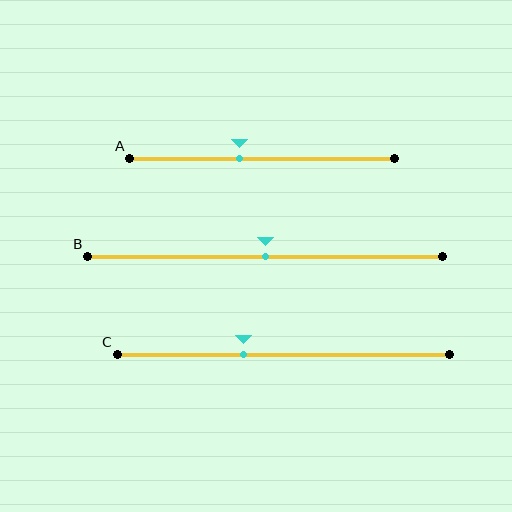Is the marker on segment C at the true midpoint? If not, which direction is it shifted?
No, the marker on segment C is shifted to the left by about 12% of the segment length.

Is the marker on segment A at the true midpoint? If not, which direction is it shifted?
No, the marker on segment A is shifted to the left by about 9% of the segment length.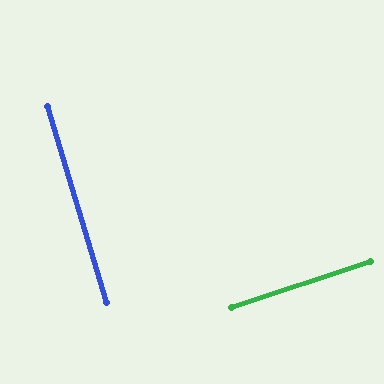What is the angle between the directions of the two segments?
Approximately 89 degrees.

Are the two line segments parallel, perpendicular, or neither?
Perpendicular — they meet at approximately 89°.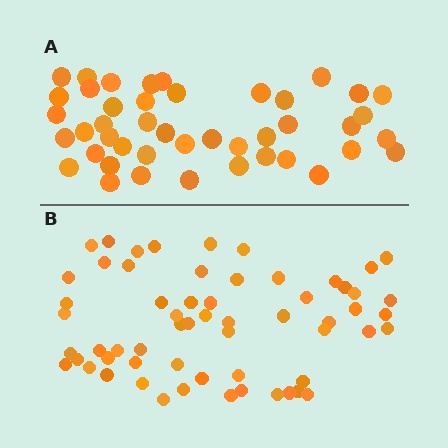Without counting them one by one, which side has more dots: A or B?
Region B (the bottom region) has more dots.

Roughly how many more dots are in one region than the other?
Region B has approximately 15 more dots than region A.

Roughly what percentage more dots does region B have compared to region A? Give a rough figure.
About 35% more.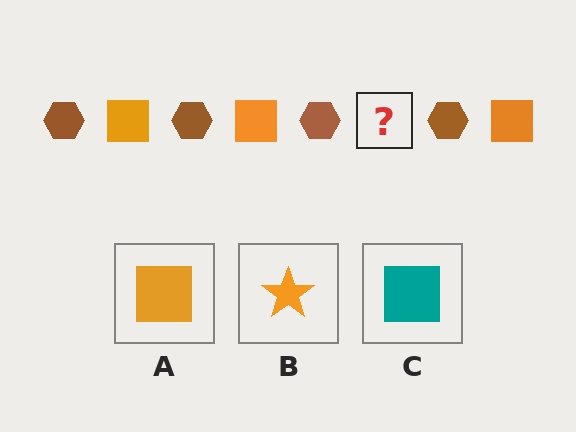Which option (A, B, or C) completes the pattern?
A.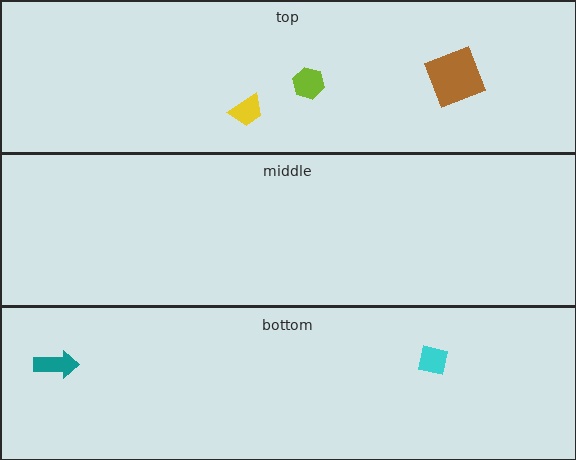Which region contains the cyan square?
The bottom region.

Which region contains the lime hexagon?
The top region.